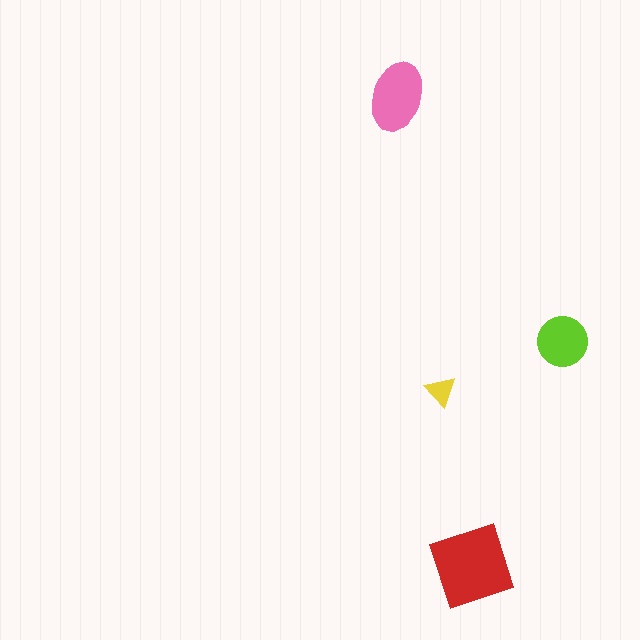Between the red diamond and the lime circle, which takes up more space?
The red diamond.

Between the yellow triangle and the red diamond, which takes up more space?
The red diamond.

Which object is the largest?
The red diamond.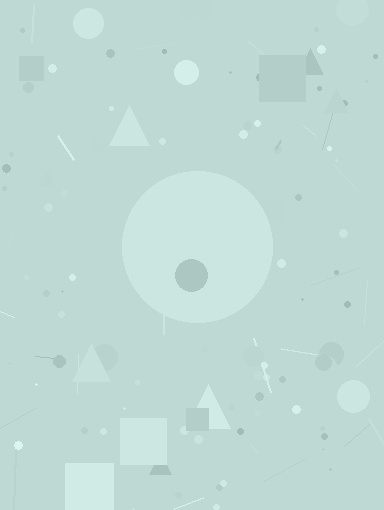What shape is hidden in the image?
A circle is hidden in the image.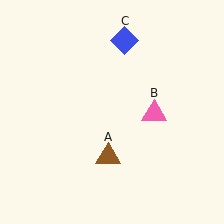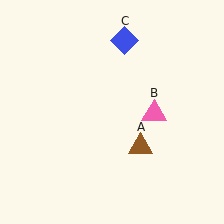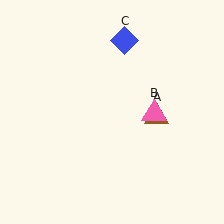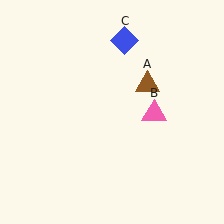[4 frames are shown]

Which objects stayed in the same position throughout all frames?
Pink triangle (object B) and blue diamond (object C) remained stationary.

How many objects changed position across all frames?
1 object changed position: brown triangle (object A).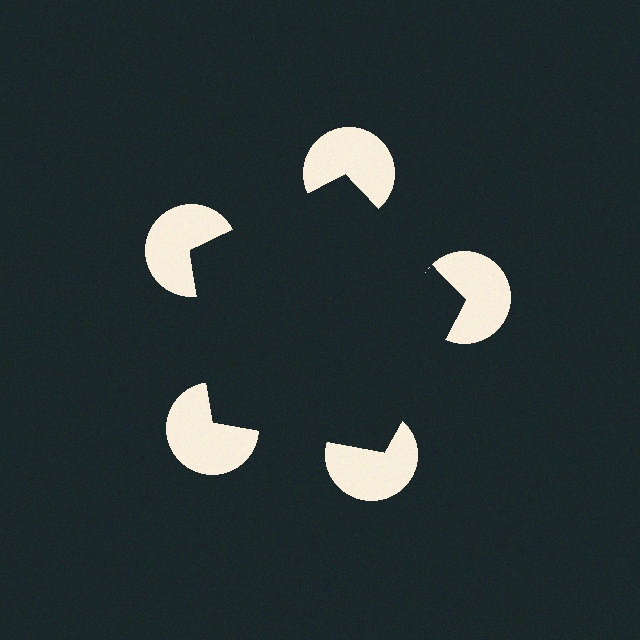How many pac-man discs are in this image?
There are 5 — one at each vertex of the illusory pentagon.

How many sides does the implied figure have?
5 sides.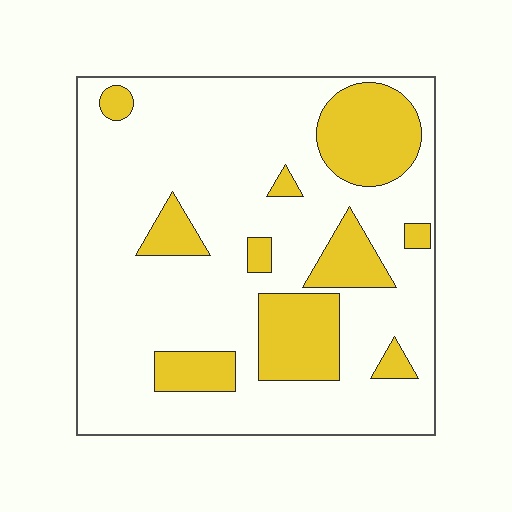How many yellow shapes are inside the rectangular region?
10.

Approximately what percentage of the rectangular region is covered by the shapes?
Approximately 25%.